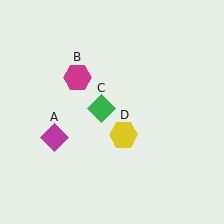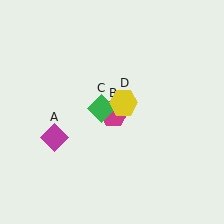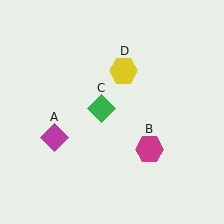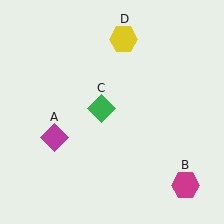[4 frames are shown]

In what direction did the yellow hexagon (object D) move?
The yellow hexagon (object D) moved up.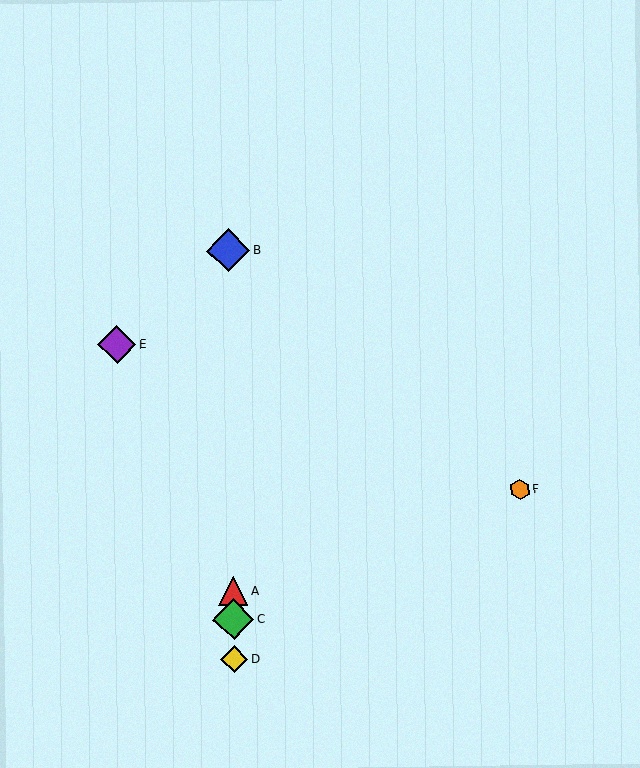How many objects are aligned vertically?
4 objects (A, B, C, D) are aligned vertically.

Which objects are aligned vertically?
Objects A, B, C, D are aligned vertically.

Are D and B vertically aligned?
Yes, both are at x≈234.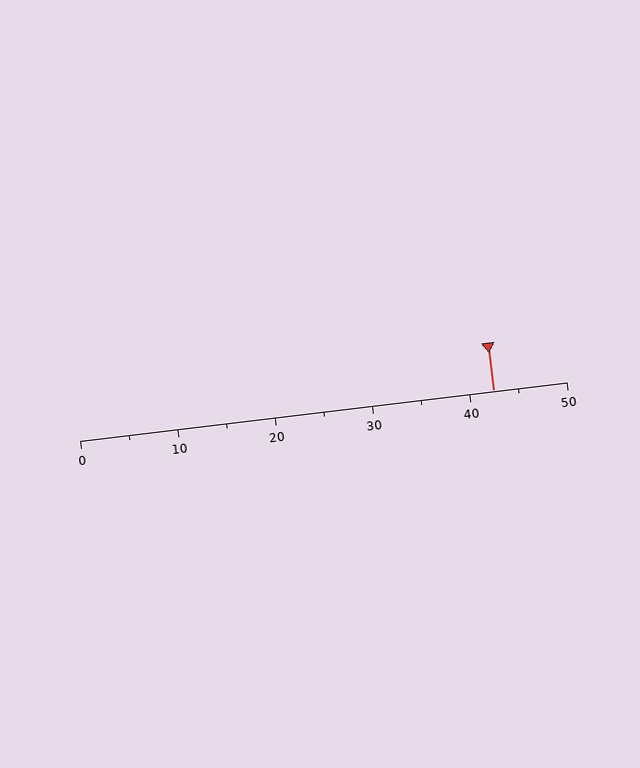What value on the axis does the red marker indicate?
The marker indicates approximately 42.5.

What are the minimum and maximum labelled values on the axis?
The axis runs from 0 to 50.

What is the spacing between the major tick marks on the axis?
The major ticks are spaced 10 apart.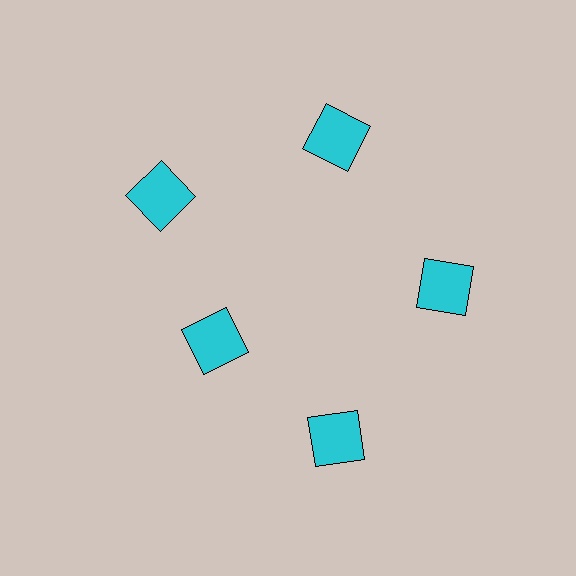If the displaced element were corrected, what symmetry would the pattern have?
It would have 5-fold rotational symmetry — the pattern would map onto itself every 72 degrees.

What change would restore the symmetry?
The symmetry would be restored by moving it outward, back onto the ring so that all 5 squares sit at equal angles and equal distance from the center.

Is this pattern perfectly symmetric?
No. The 5 cyan squares are arranged in a ring, but one element near the 8 o'clock position is pulled inward toward the center, breaking the 5-fold rotational symmetry.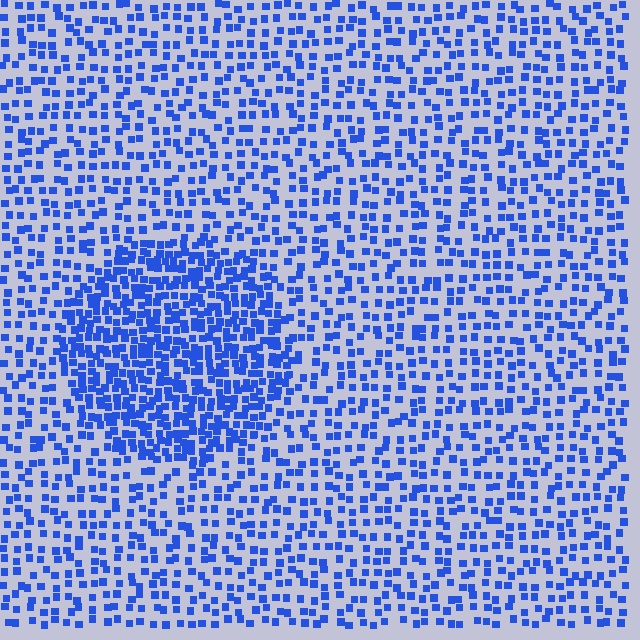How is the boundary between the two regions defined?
The boundary is defined by a change in element density (approximately 2.1x ratio). All elements are the same color, size, and shape.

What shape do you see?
I see a circle.